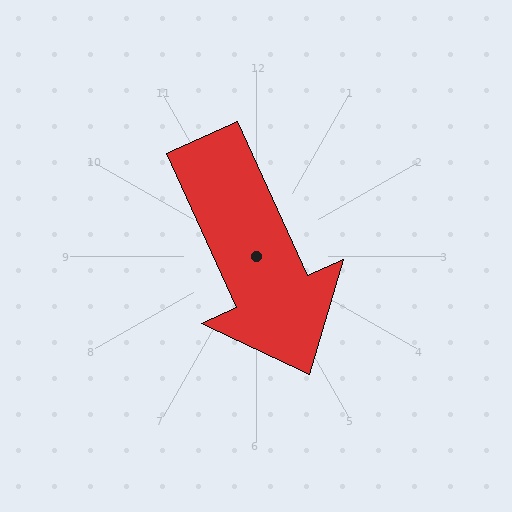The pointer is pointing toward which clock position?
Roughly 5 o'clock.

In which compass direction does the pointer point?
Southeast.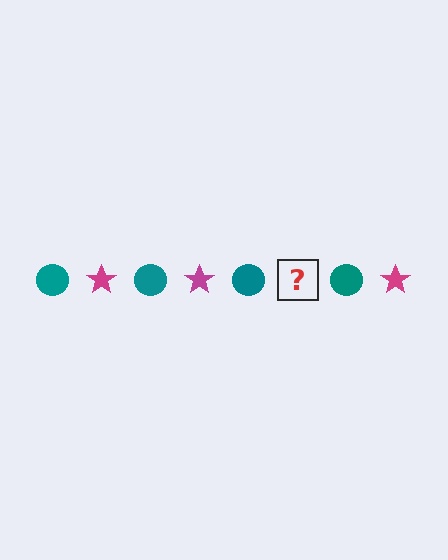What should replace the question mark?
The question mark should be replaced with a magenta star.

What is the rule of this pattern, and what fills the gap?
The rule is that the pattern alternates between teal circle and magenta star. The gap should be filled with a magenta star.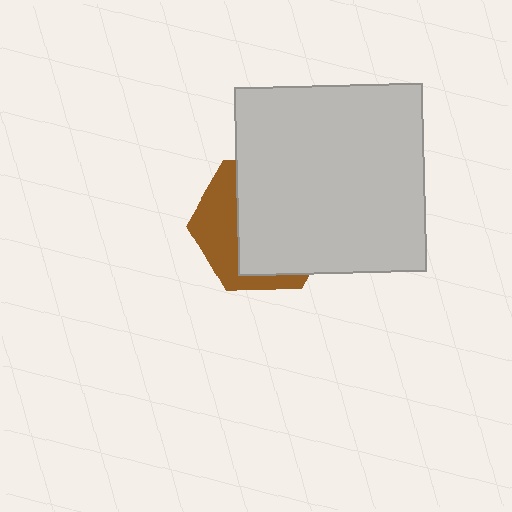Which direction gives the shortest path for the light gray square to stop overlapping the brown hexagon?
Moving right gives the shortest separation.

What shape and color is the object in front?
The object in front is a light gray square.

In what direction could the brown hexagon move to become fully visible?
The brown hexagon could move left. That would shift it out from behind the light gray square entirely.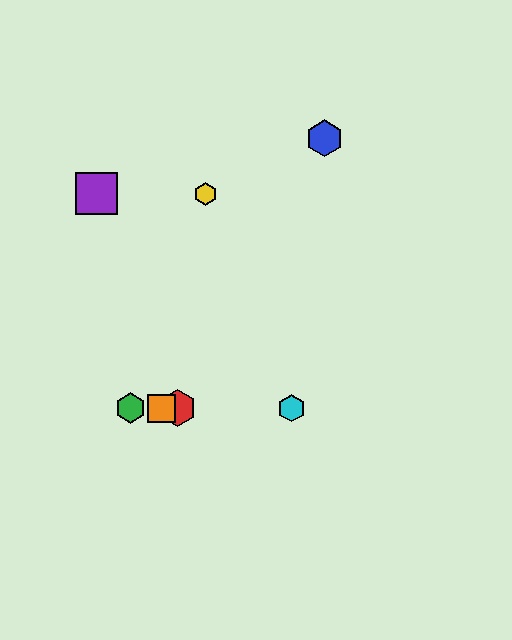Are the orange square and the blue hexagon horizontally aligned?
No, the orange square is at y≈408 and the blue hexagon is at y≈138.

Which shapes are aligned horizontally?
The red hexagon, the green hexagon, the orange square, the cyan hexagon are aligned horizontally.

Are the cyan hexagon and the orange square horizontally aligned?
Yes, both are at y≈408.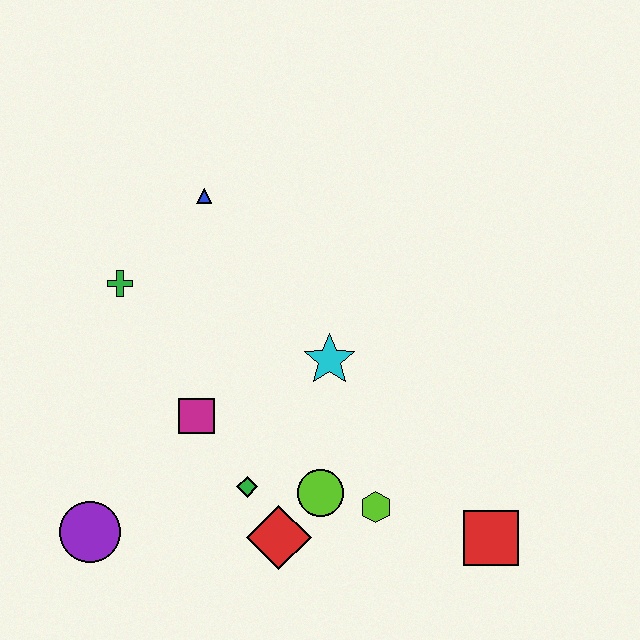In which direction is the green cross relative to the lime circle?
The green cross is above the lime circle.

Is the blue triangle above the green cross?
Yes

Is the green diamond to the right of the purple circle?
Yes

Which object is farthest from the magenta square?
The red square is farthest from the magenta square.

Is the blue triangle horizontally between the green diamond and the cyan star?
No